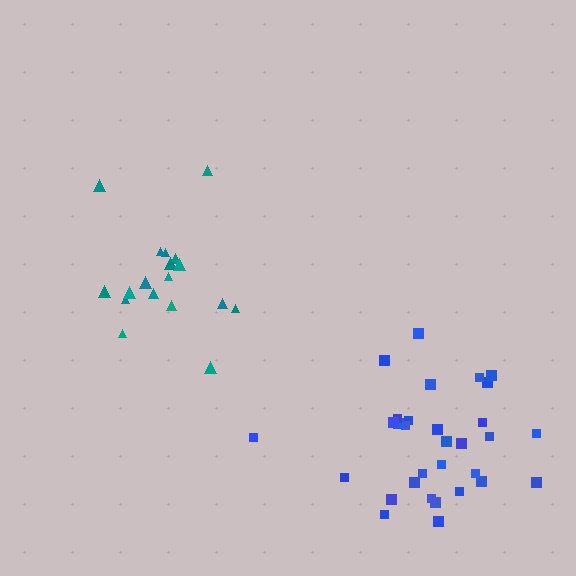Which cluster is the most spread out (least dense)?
Teal.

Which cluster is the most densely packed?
Blue.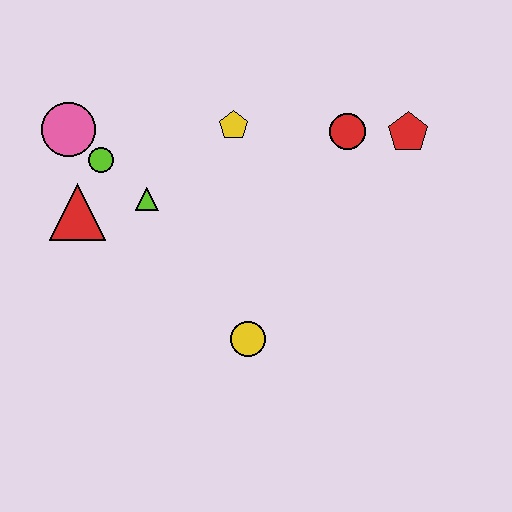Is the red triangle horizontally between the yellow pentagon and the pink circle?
Yes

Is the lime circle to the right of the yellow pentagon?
No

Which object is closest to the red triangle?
The lime circle is closest to the red triangle.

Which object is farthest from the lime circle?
The red pentagon is farthest from the lime circle.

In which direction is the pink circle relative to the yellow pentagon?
The pink circle is to the left of the yellow pentagon.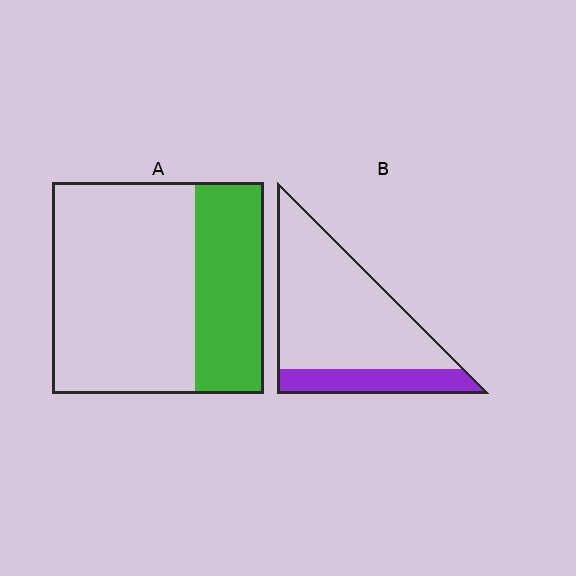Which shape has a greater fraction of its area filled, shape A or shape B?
Shape A.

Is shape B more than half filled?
No.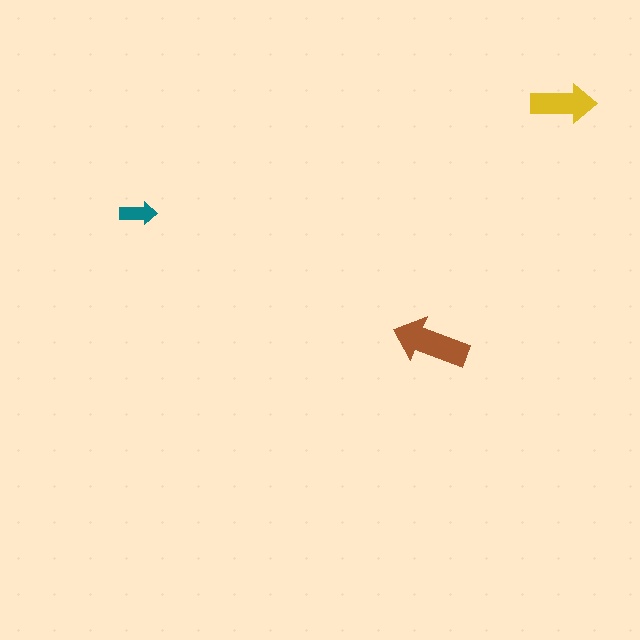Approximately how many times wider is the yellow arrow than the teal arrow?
About 2 times wider.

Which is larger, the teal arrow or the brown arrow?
The brown one.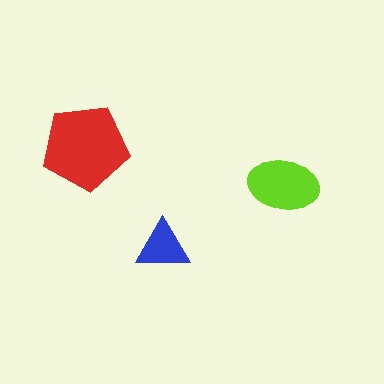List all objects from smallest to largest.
The blue triangle, the lime ellipse, the red pentagon.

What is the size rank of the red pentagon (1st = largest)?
1st.